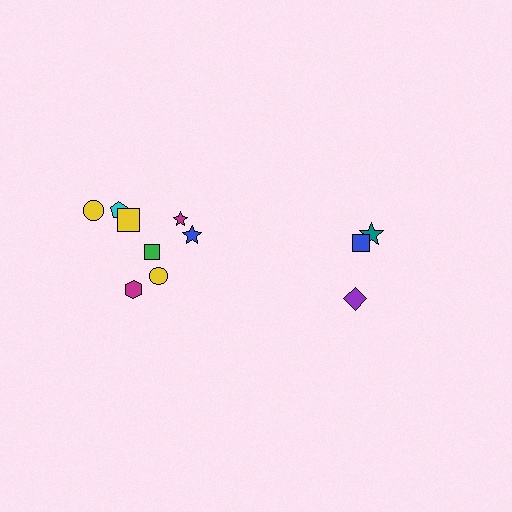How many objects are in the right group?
There are 3 objects.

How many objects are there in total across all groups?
There are 11 objects.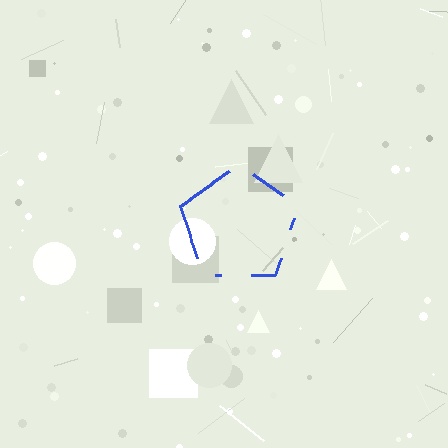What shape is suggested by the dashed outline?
The dashed outline suggests a pentagon.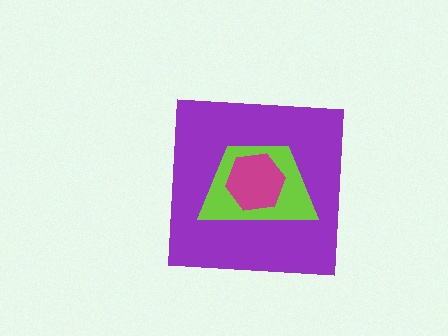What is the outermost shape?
The purple square.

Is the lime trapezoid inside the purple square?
Yes.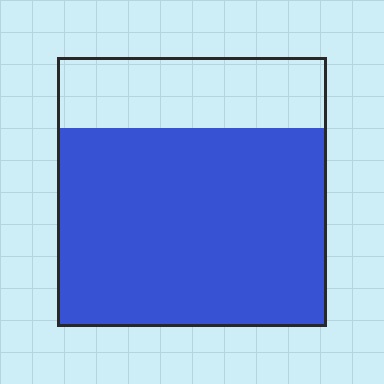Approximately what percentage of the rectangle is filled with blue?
Approximately 75%.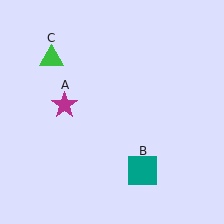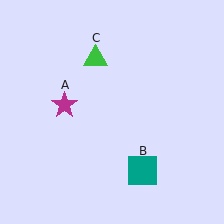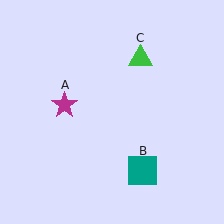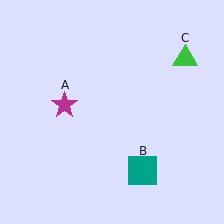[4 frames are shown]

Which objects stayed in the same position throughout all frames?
Magenta star (object A) and teal square (object B) remained stationary.